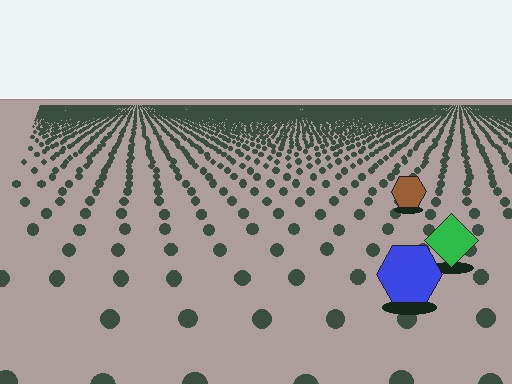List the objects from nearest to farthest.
From nearest to farthest: the blue hexagon, the green diamond, the brown hexagon.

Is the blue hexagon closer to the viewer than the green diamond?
Yes. The blue hexagon is closer — you can tell from the texture gradient: the ground texture is coarser near it.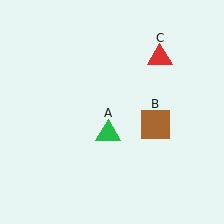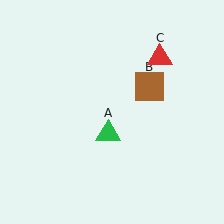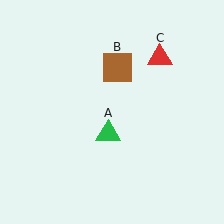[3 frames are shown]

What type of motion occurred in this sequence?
The brown square (object B) rotated counterclockwise around the center of the scene.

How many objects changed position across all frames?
1 object changed position: brown square (object B).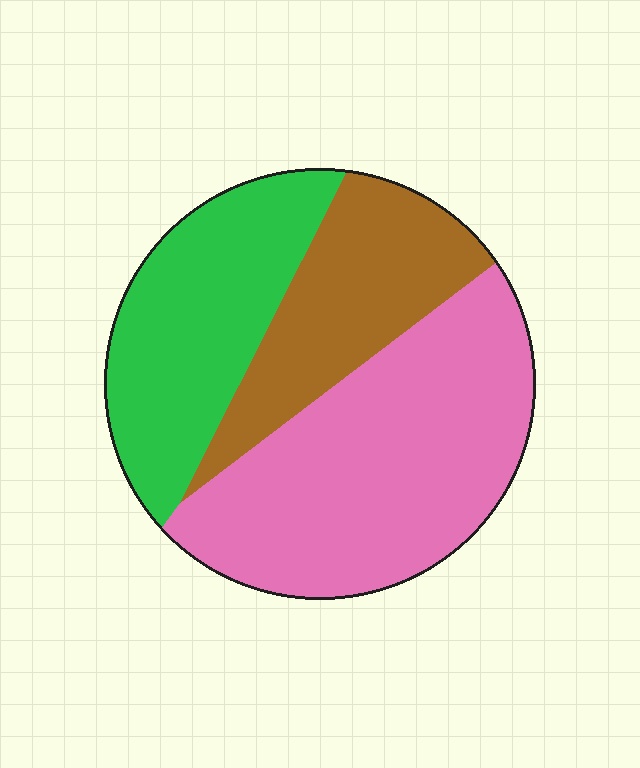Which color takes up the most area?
Pink, at roughly 45%.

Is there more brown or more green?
Green.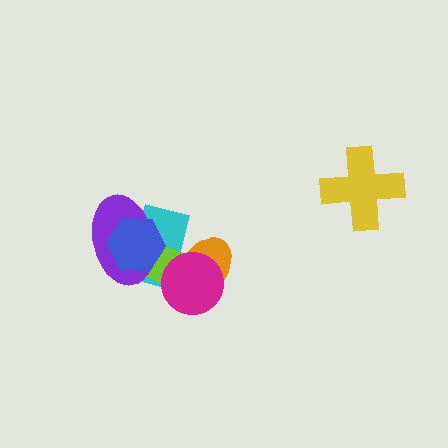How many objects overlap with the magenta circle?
3 objects overlap with the magenta circle.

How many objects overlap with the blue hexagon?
3 objects overlap with the blue hexagon.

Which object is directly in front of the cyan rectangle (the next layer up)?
The lime diamond is directly in front of the cyan rectangle.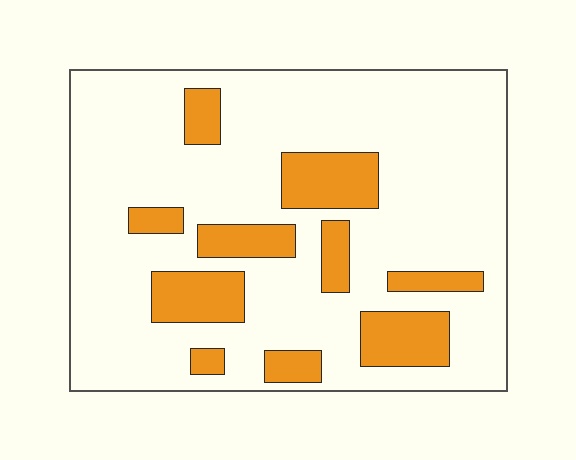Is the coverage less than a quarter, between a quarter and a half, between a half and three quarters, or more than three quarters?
Less than a quarter.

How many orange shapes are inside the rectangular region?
10.